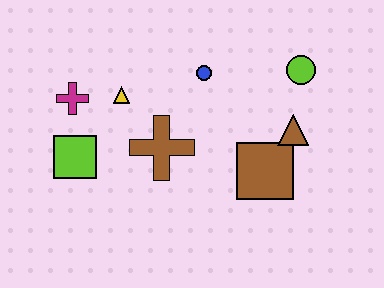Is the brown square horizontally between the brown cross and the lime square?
No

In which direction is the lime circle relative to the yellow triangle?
The lime circle is to the right of the yellow triangle.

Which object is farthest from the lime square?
The lime circle is farthest from the lime square.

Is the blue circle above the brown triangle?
Yes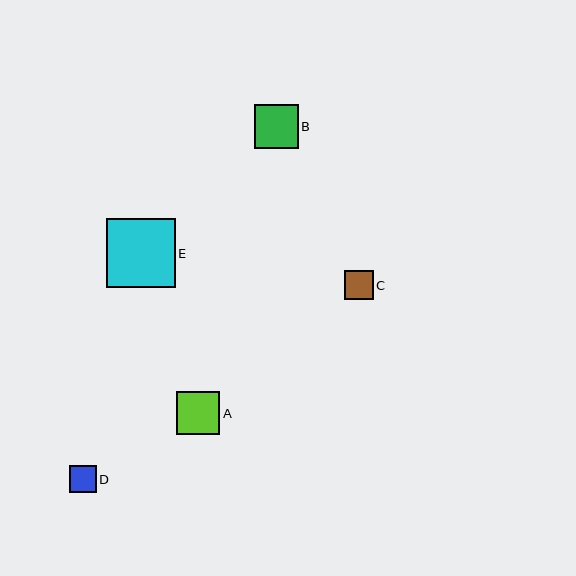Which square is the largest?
Square E is the largest with a size of approximately 69 pixels.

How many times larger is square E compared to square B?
Square E is approximately 1.6 times the size of square B.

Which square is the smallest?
Square D is the smallest with a size of approximately 27 pixels.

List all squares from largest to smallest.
From largest to smallest: E, B, A, C, D.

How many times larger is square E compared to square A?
Square E is approximately 1.6 times the size of square A.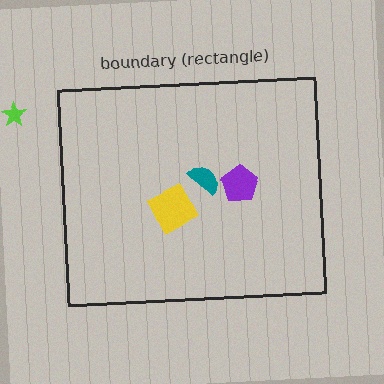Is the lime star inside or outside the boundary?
Outside.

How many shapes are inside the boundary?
3 inside, 1 outside.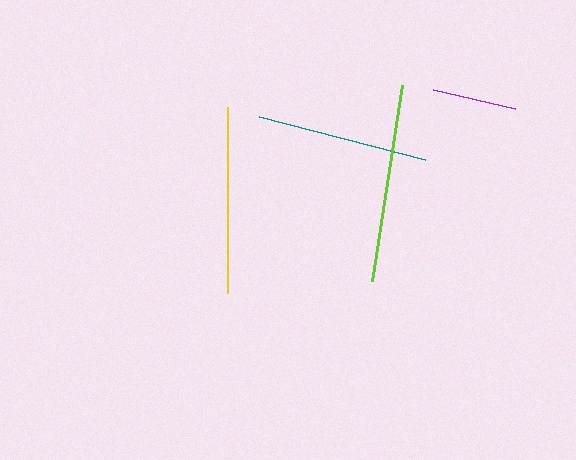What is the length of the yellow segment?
The yellow segment is approximately 186 pixels long.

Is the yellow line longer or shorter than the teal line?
The yellow line is longer than the teal line.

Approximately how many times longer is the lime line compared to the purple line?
The lime line is approximately 2.3 times the length of the purple line.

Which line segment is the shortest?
The purple line is the shortest at approximately 85 pixels.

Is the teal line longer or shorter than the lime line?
The lime line is longer than the teal line.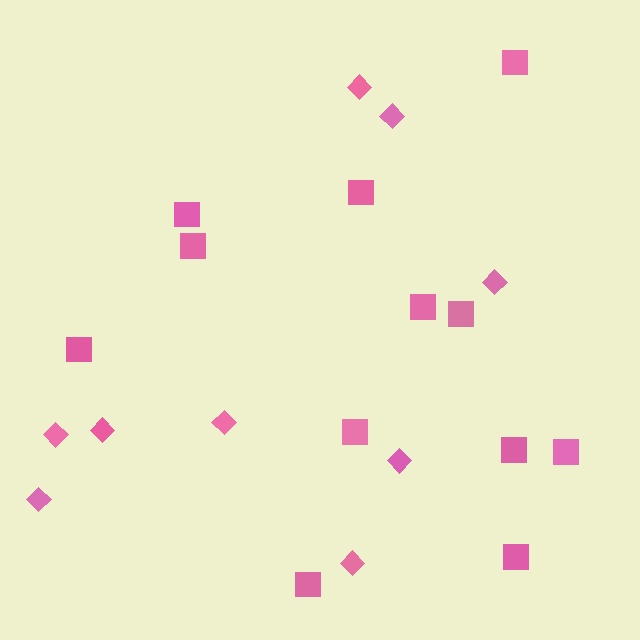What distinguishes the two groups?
There are 2 groups: one group of diamonds (9) and one group of squares (12).